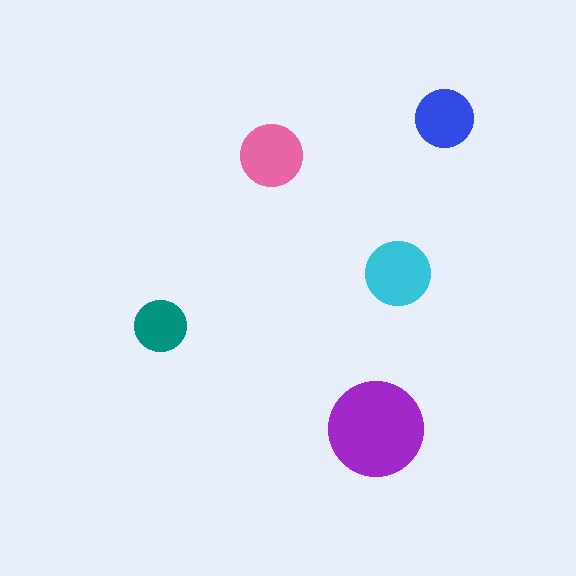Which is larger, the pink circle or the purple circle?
The purple one.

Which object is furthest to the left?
The teal circle is leftmost.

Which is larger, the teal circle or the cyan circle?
The cyan one.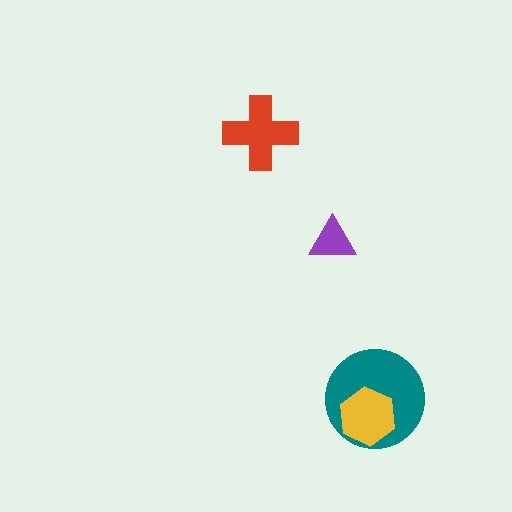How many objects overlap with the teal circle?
1 object overlaps with the teal circle.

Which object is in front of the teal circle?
The yellow hexagon is in front of the teal circle.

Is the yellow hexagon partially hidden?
No, no other shape covers it.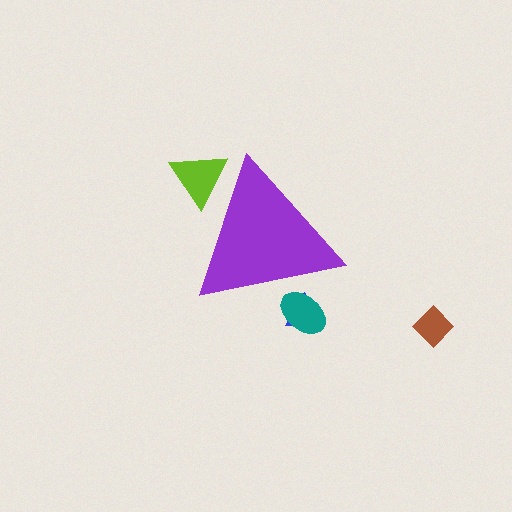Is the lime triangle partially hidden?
Yes, the lime triangle is partially hidden behind the purple triangle.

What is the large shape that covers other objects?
A purple triangle.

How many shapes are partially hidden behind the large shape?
3 shapes are partially hidden.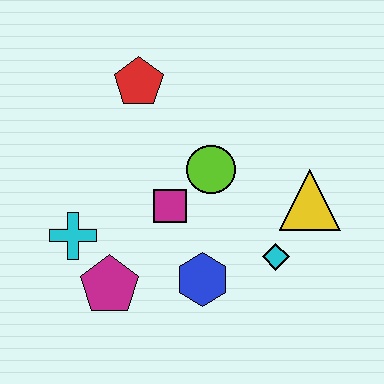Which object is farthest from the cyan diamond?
The red pentagon is farthest from the cyan diamond.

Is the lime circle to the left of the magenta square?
No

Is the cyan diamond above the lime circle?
No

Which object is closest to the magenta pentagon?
The cyan cross is closest to the magenta pentagon.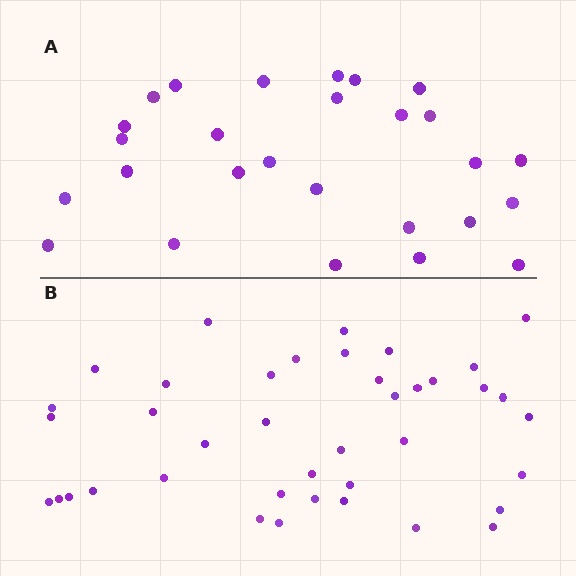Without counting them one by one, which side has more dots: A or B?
Region B (the bottom region) has more dots.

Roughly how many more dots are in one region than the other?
Region B has approximately 15 more dots than region A.